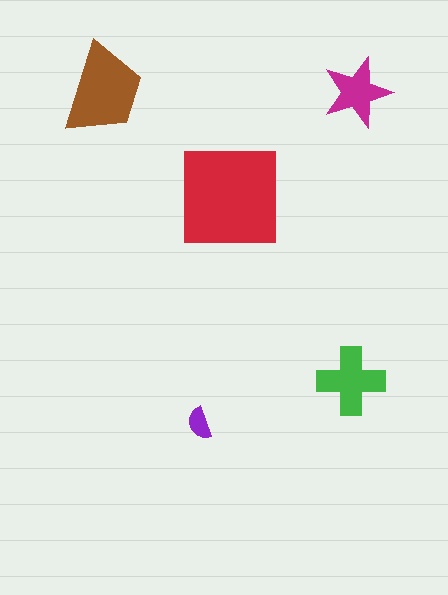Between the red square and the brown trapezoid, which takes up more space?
The red square.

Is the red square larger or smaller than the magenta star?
Larger.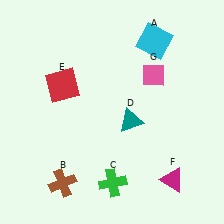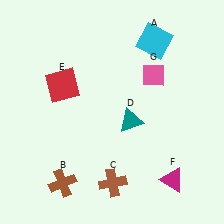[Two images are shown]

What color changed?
The cross (C) changed from green in Image 1 to brown in Image 2.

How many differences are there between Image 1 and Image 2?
There is 1 difference between the two images.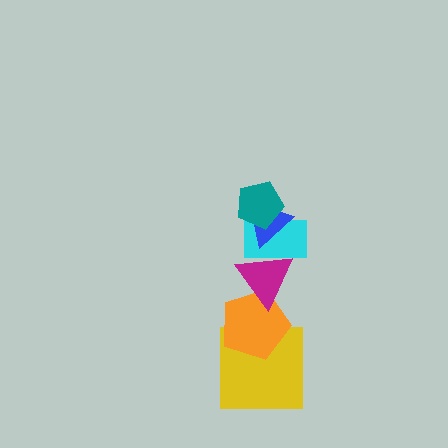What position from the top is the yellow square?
The yellow square is 6th from the top.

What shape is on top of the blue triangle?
The teal pentagon is on top of the blue triangle.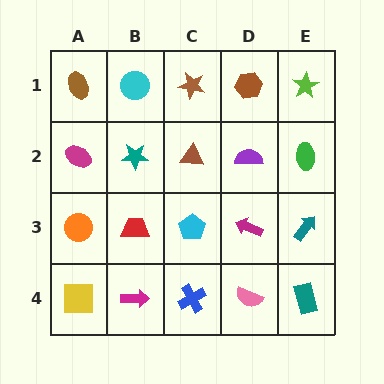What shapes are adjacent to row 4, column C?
A cyan pentagon (row 3, column C), a magenta arrow (row 4, column B), a pink semicircle (row 4, column D).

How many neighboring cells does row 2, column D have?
4.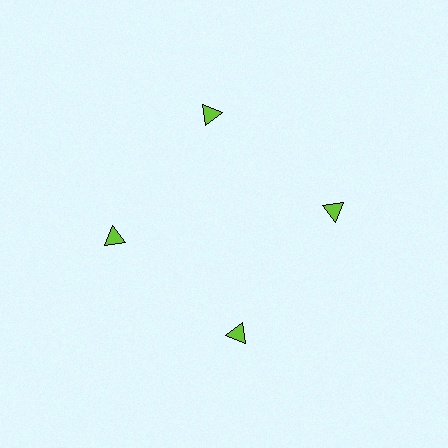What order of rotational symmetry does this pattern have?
This pattern has 4-fold rotational symmetry.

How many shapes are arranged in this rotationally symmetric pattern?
There are 4 shapes, arranged in 4 groups of 1.